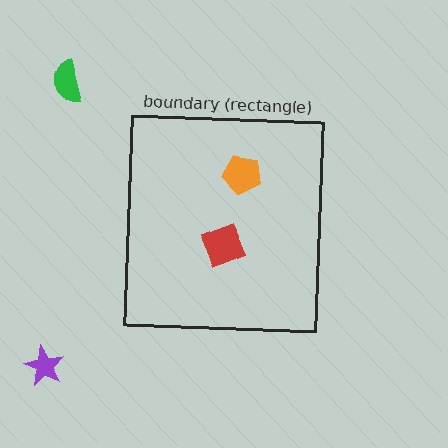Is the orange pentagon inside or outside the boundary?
Inside.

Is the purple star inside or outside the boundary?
Outside.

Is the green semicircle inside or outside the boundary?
Outside.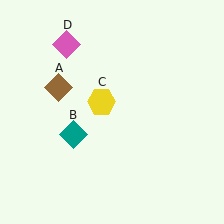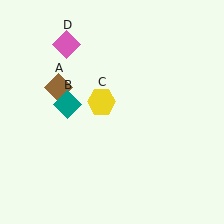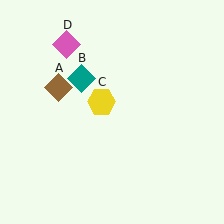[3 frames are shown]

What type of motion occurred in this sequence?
The teal diamond (object B) rotated clockwise around the center of the scene.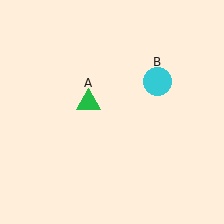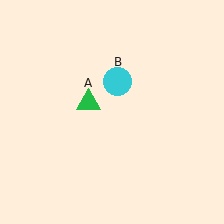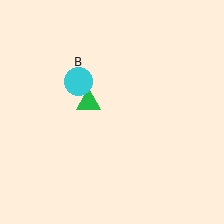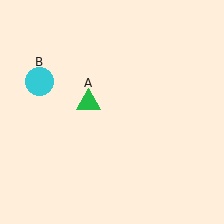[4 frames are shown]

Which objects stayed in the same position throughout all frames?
Green triangle (object A) remained stationary.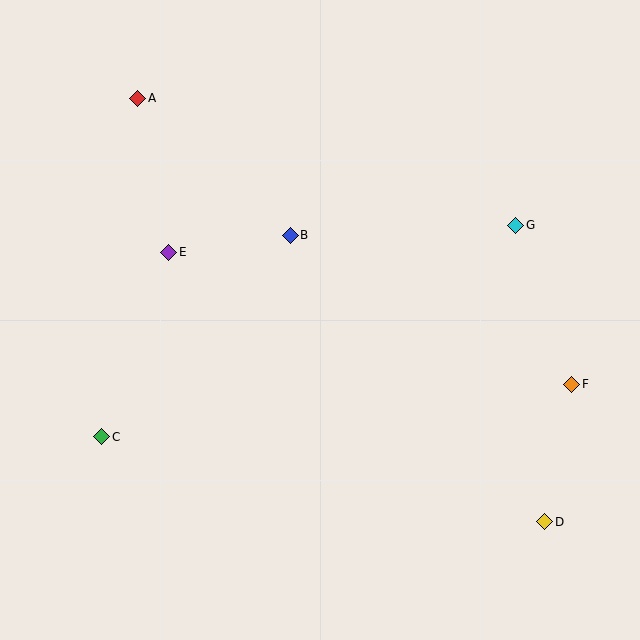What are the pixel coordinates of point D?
Point D is at (545, 522).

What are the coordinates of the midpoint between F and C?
The midpoint between F and C is at (337, 410).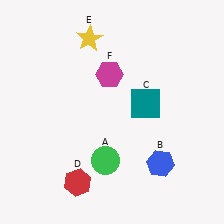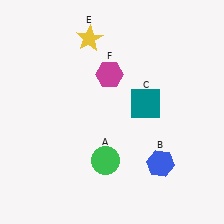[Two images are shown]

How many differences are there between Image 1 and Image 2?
There is 1 difference between the two images.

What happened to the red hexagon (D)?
The red hexagon (D) was removed in Image 2. It was in the bottom-left area of Image 1.